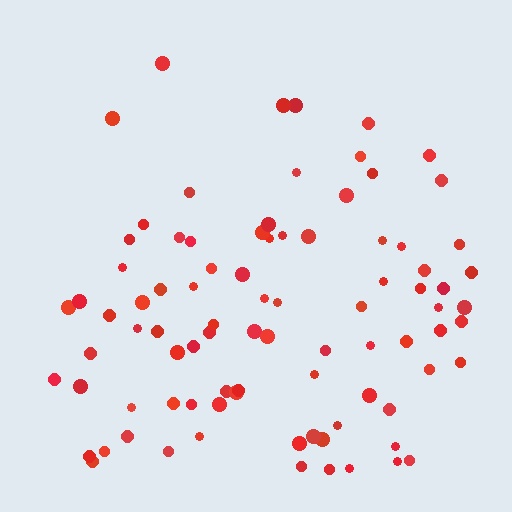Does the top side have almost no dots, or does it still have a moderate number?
Still a moderate number, just noticeably fewer than the bottom.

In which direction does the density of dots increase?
From top to bottom, with the bottom side densest.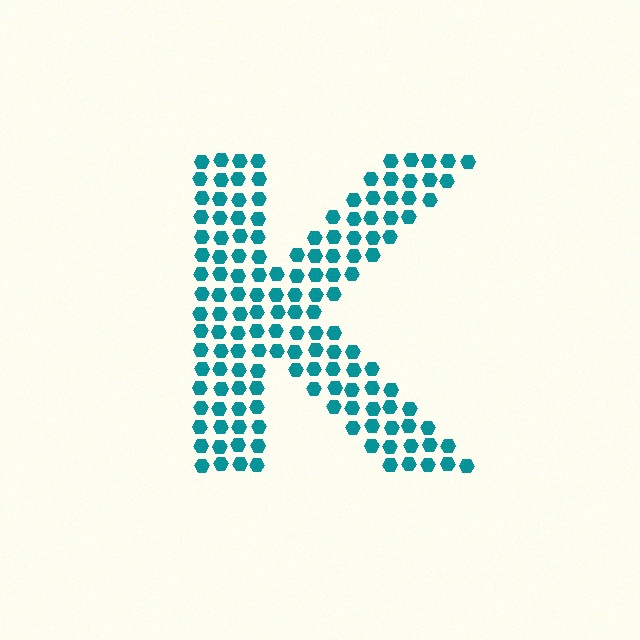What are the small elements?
The small elements are hexagons.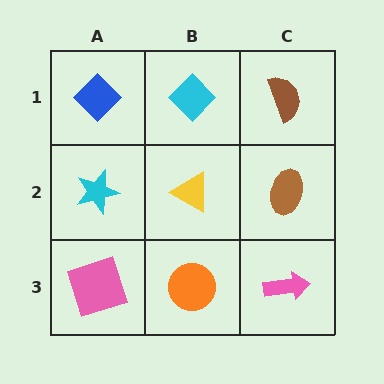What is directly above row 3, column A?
A cyan star.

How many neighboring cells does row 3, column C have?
2.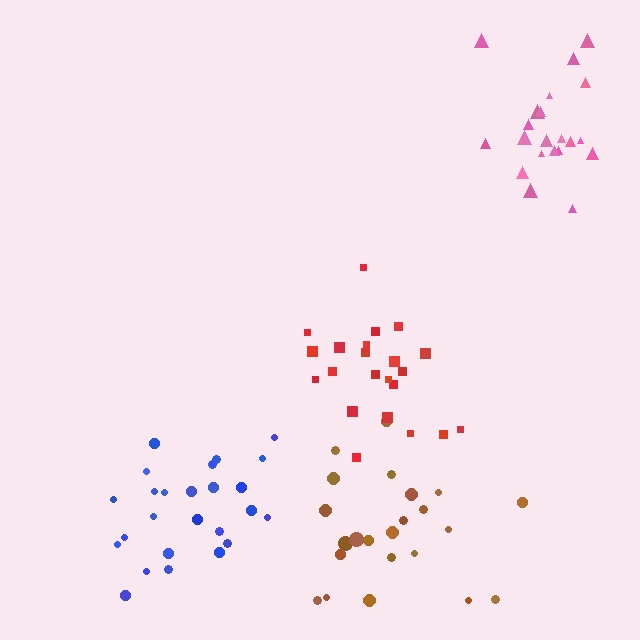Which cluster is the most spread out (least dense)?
Brown.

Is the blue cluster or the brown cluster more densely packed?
Blue.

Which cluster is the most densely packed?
Red.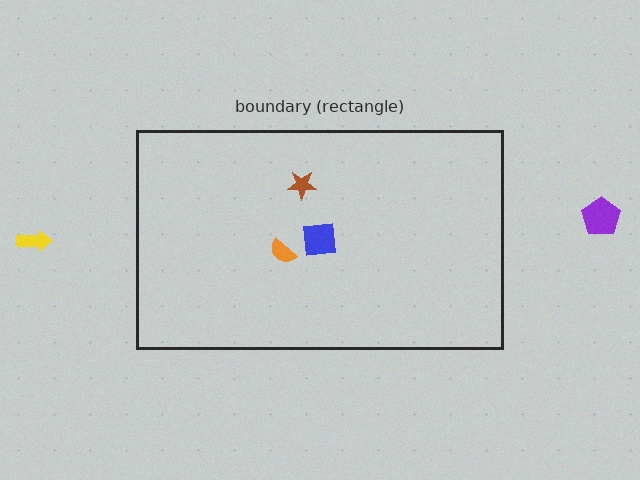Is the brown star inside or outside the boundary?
Inside.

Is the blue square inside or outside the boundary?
Inside.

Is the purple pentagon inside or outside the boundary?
Outside.